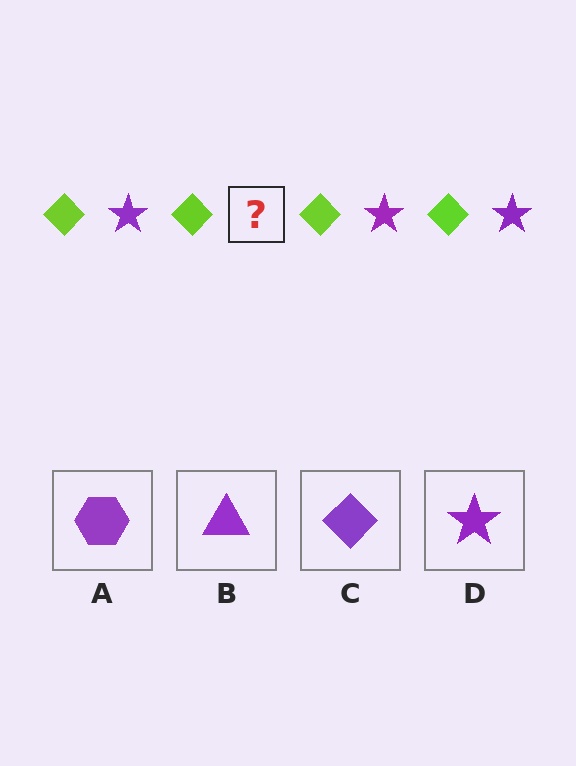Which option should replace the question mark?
Option D.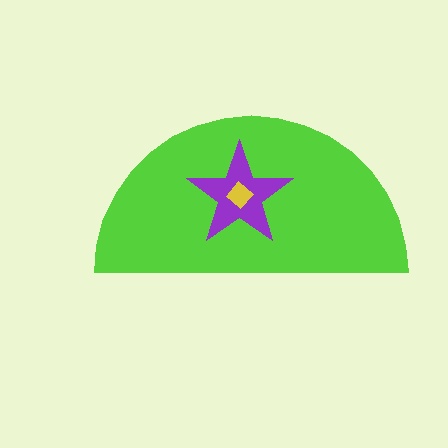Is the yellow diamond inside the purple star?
Yes.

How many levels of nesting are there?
3.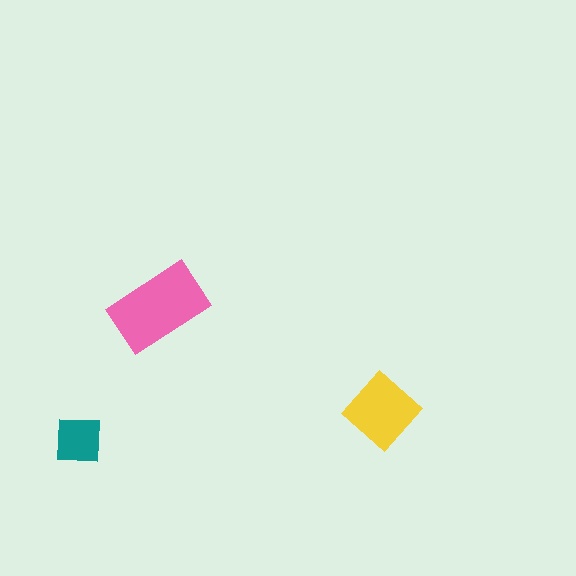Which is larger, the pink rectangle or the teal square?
The pink rectangle.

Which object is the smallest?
The teal square.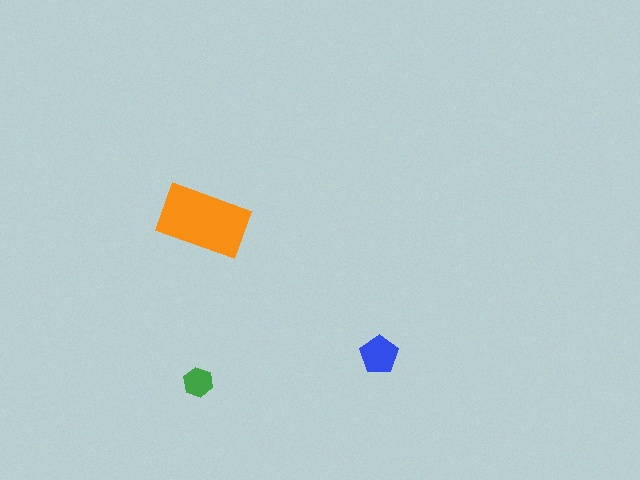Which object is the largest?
The orange rectangle.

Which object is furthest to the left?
The green hexagon is leftmost.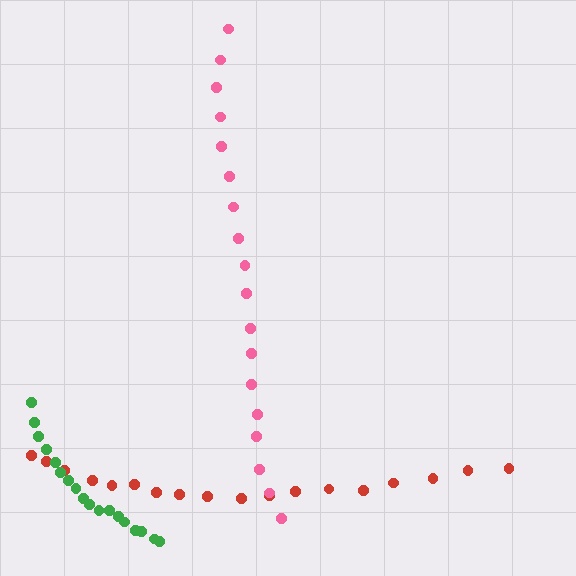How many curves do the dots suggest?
There are 3 distinct paths.